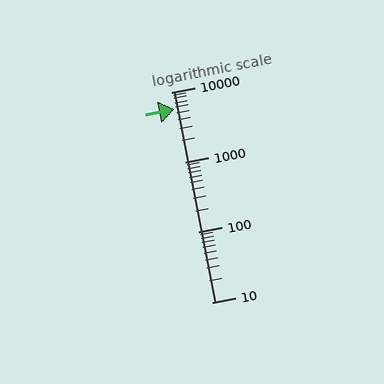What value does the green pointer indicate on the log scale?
The pointer indicates approximately 5600.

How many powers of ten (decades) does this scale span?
The scale spans 3 decades, from 10 to 10000.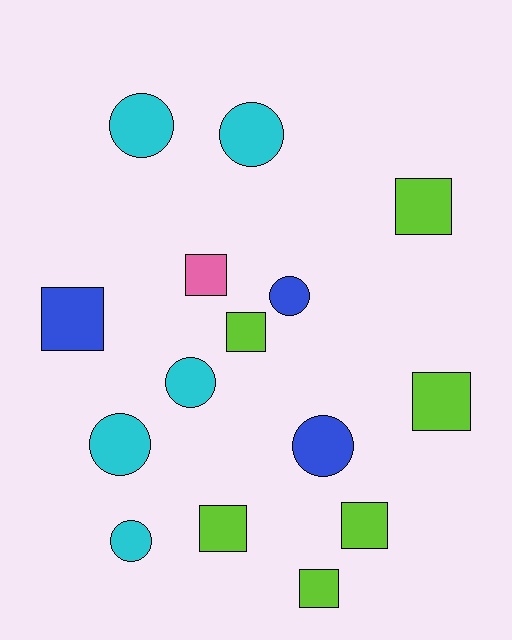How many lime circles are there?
There are no lime circles.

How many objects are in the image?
There are 15 objects.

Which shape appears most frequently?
Square, with 8 objects.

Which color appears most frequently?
Lime, with 6 objects.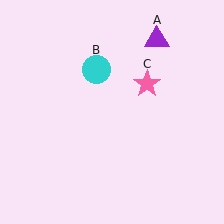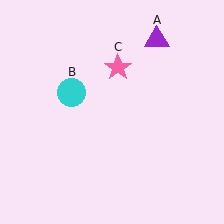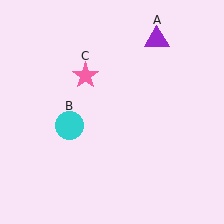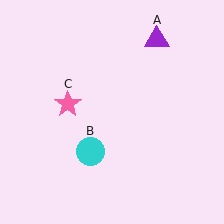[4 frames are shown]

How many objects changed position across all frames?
2 objects changed position: cyan circle (object B), pink star (object C).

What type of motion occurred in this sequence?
The cyan circle (object B), pink star (object C) rotated counterclockwise around the center of the scene.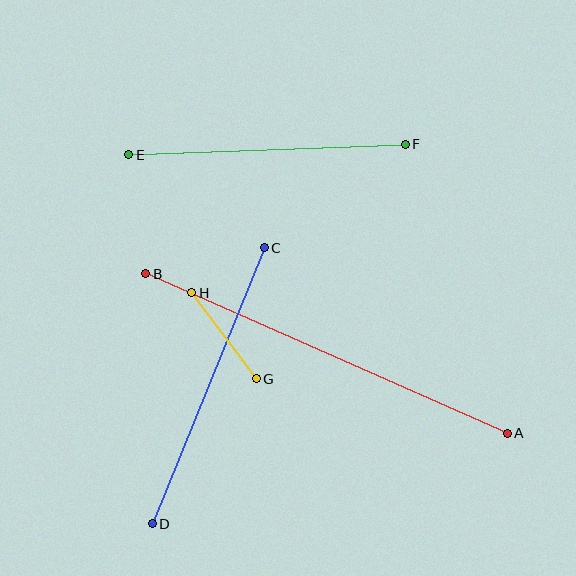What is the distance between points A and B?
The distance is approximately 395 pixels.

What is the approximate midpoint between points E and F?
The midpoint is at approximately (267, 149) pixels.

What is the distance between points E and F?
The distance is approximately 277 pixels.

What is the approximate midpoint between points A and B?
The midpoint is at approximately (326, 354) pixels.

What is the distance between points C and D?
The distance is approximately 297 pixels.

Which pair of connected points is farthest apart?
Points A and B are farthest apart.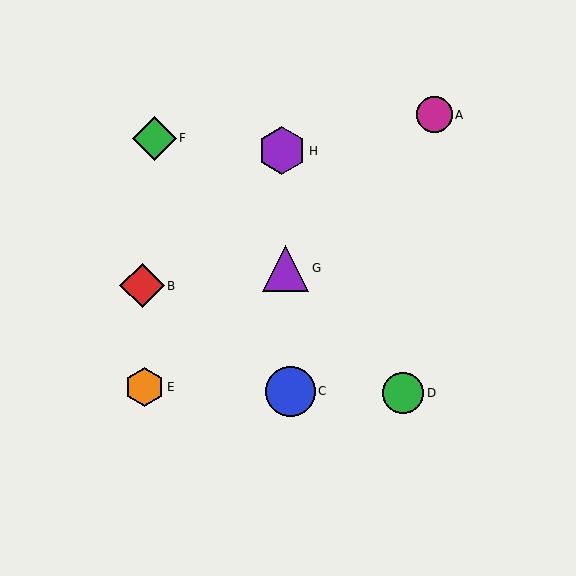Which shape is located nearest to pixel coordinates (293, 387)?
The blue circle (labeled C) at (290, 391) is nearest to that location.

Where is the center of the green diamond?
The center of the green diamond is at (155, 138).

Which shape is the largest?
The blue circle (labeled C) is the largest.